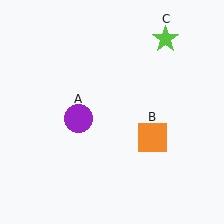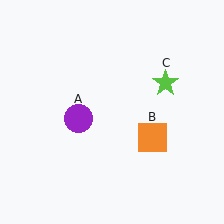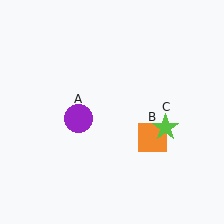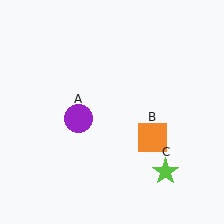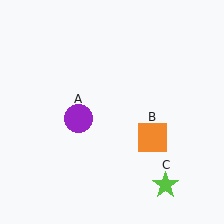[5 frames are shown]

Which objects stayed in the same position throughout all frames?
Purple circle (object A) and orange square (object B) remained stationary.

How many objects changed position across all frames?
1 object changed position: lime star (object C).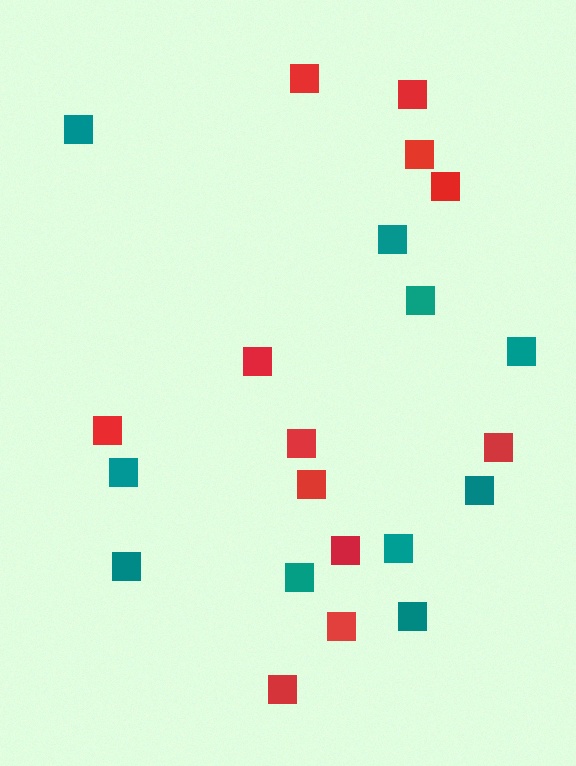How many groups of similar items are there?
There are 2 groups: one group of teal squares (10) and one group of red squares (12).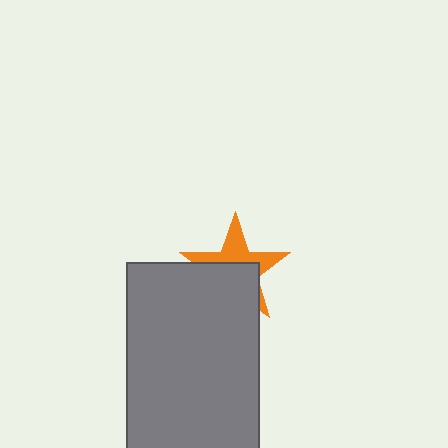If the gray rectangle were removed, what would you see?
You would see the complete orange star.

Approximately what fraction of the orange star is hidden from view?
Roughly 55% of the orange star is hidden behind the gray rectangle.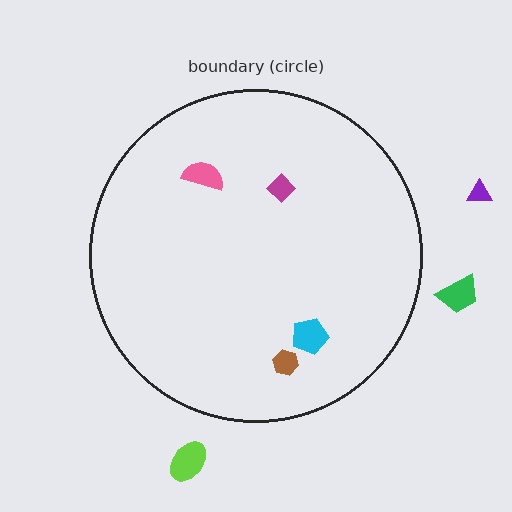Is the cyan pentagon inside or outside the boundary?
Inside.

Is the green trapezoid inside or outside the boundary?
Outside.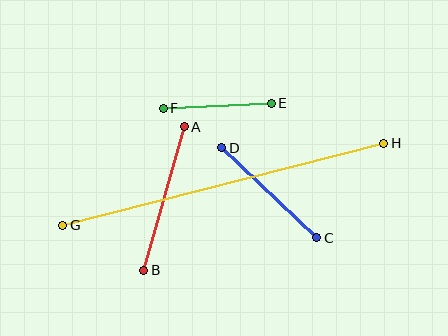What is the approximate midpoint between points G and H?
The midpoint is at approximately (223, 184) pixels.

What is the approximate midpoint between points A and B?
The midpoint is at approximately (164, 198) pixels.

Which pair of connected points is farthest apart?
Points G and H are farthest apart.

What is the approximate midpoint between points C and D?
The midpoint is at approximately (269, 193) pixels.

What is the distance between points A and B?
The distance is approximately 149 pixels.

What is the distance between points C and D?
The distance is approximately 131 pixels.